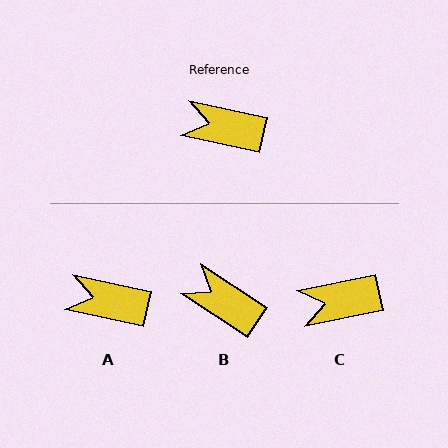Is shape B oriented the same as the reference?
No, it is off by about 21 degrees.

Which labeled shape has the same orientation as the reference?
A.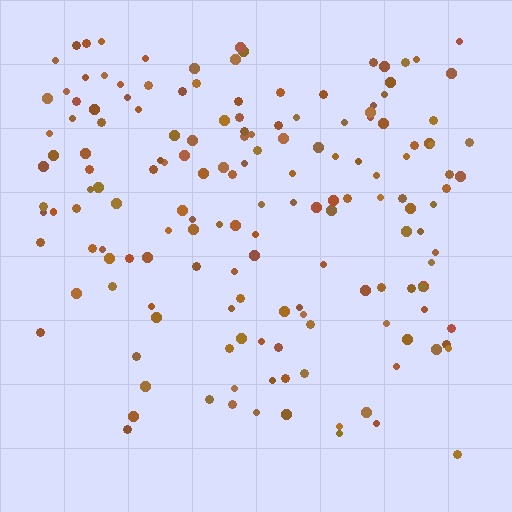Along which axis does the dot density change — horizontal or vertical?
Vertical.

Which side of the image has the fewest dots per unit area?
The bottom.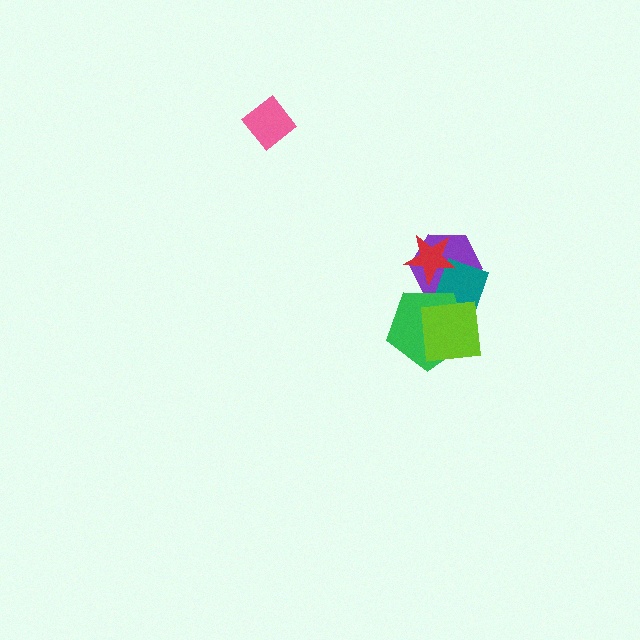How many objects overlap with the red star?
2 objects overlap with the red star.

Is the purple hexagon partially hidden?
Yes, it is partially covered by another shape.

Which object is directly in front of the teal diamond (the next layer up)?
The green pentagon is directly in front of the teal diamond.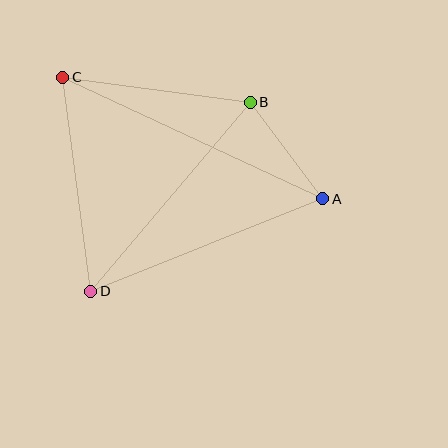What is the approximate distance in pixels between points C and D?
The distance between C and D is approximately 216 pixels.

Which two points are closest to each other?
Points A and B are closest to each other.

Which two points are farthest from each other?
Points A and C are farthest from each other.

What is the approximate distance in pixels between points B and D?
The distance between B and D is approximately 247 pixels.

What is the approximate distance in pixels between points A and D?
The distance between A and D is approximately 250 pixels.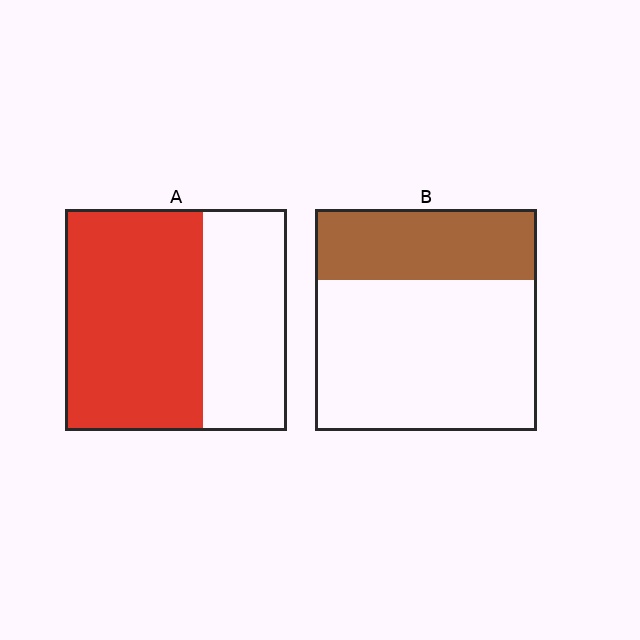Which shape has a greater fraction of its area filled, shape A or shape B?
Shape A.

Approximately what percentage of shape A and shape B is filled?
A is approximately 60% and B is approximately 30%.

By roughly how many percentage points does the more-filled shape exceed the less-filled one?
By roughly 30 percentage points (A over B).